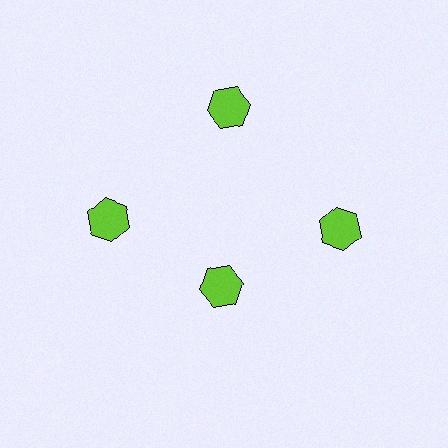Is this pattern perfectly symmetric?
No. The 4 lime hexagons are arranged in a ring, but one element near the 6 o'clock position is pulled inward toward the center, breaking the 4-fold rotational symmetry.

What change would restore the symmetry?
The symmetry would be restored by moving it outward, back onto the ring so that all 4 hexagons sit at equal angles and equal distance from the center.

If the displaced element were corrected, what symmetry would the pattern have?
It would have 4-fold rotational symmetry — the pattern would map onto itself every 90 degrees.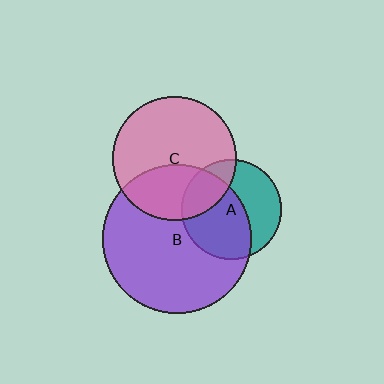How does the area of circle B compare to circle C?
Approximately 1.5 times.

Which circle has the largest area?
Circle B (purple).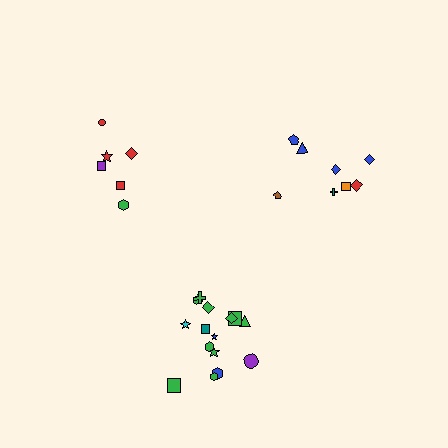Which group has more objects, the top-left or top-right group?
The top-right group.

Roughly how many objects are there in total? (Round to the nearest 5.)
Roughly 30 objects in total.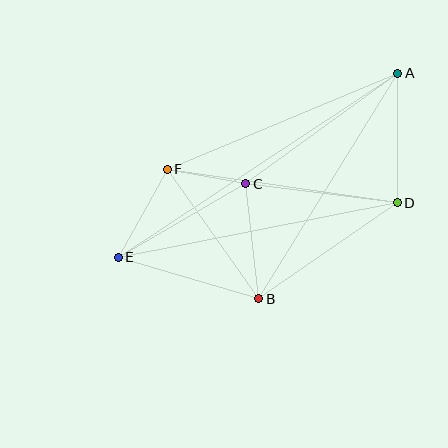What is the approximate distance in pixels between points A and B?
The distance between A and B is approximately 265 pixels.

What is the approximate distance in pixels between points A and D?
The distance between A and D is approximately 129 pixels.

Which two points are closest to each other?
Points C and F are closest to each other.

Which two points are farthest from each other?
Points A and E are farthest from each other.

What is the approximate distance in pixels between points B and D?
The distance between B and D is approximately 169 pixels.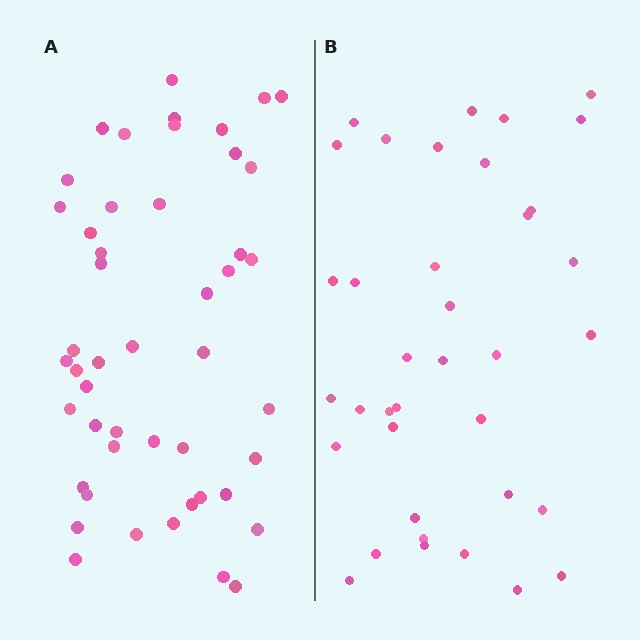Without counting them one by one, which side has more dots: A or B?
Region A (the left region) has more dots.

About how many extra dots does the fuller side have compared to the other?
Region A has roughly 12 or so more dots than region B.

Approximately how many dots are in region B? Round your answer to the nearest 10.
About 40 dots. (The exact count is 37, which rounds to 40.)